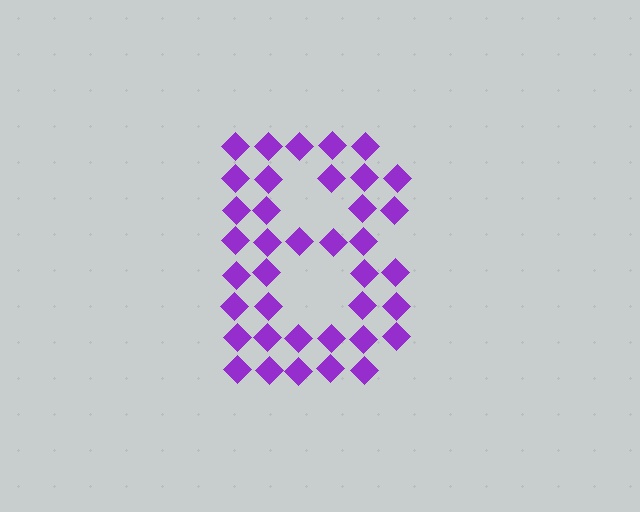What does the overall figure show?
The overall figure shows the letter B.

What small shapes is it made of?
It is made of small diamonds.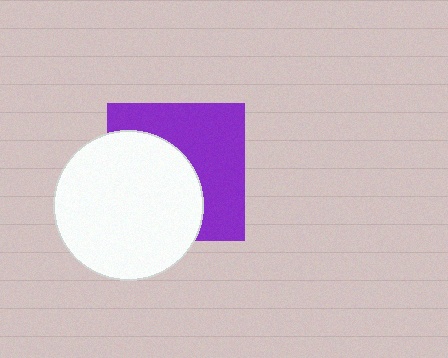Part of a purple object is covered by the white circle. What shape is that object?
It is a square.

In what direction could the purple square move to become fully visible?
The purple square could move toward the upper-right. That would shift it out from behind the white circle entirely.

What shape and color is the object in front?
The object in front is a white circle.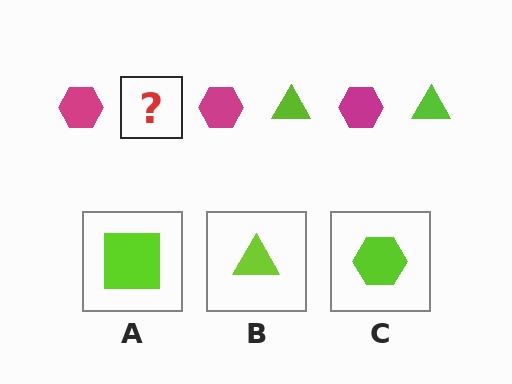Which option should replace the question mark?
Option B.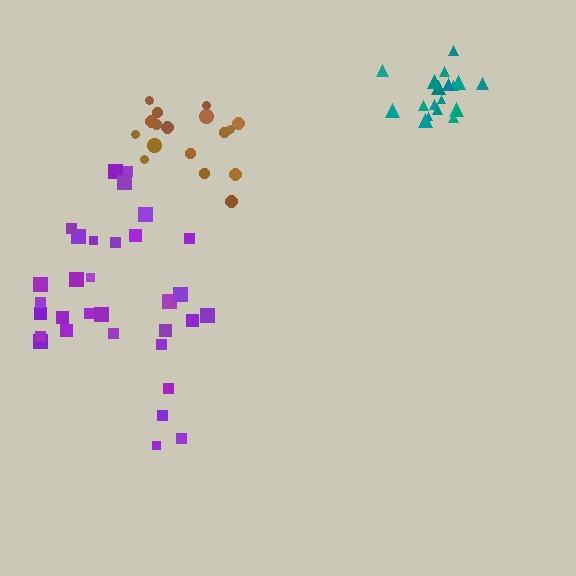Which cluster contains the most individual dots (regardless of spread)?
Purple (32).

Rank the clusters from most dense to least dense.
teal, brown, purple.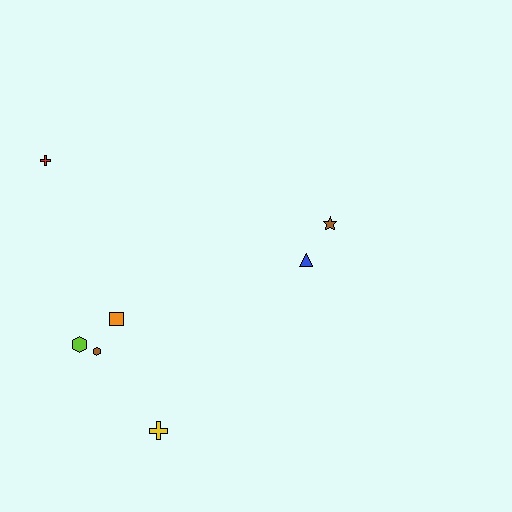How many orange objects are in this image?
There is 1 orange object.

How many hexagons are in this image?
There are 2 hexagons.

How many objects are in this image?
There are 7 objects.